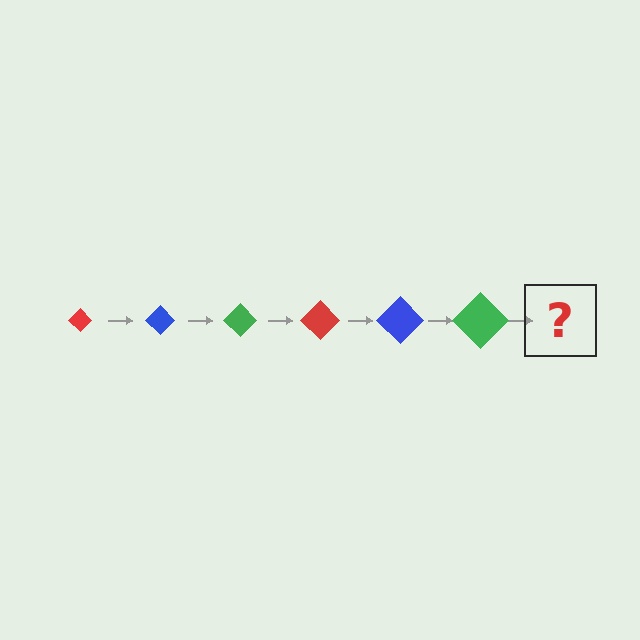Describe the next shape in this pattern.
It should be a red diamond, larger than the previous one.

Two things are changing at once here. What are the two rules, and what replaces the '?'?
The two rules are that the diamond grows larger each step and the color cycles through red, blue, and green. The '?' should be a red diamond, larger than the previous one.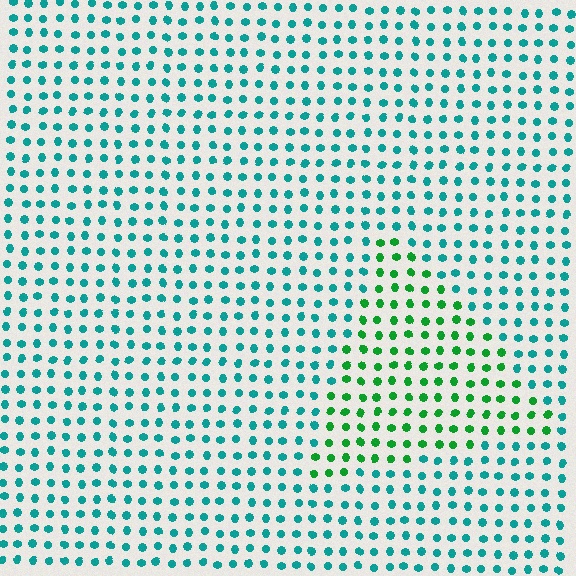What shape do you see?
I see a triangle.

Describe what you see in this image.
The image is filled with small teal elements in a uniform arrangement. A triangle-shaped region is visible where the elements are tinted to a slightly different hue, forming a subtle color boundary.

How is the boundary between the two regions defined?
The boundary is defined purely by a slight shift in hue (about 45 degrees). Spacing, size, and orientation are identical on both sides.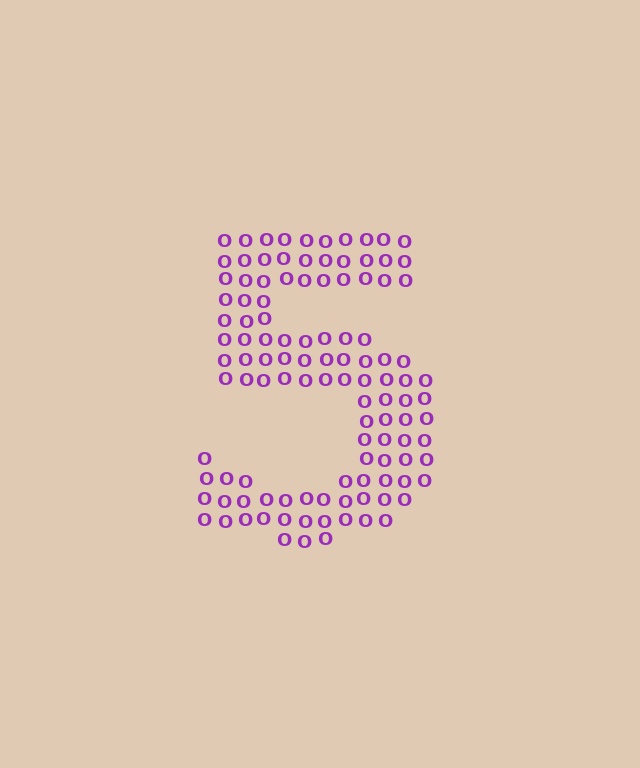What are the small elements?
The small elements are letter O's.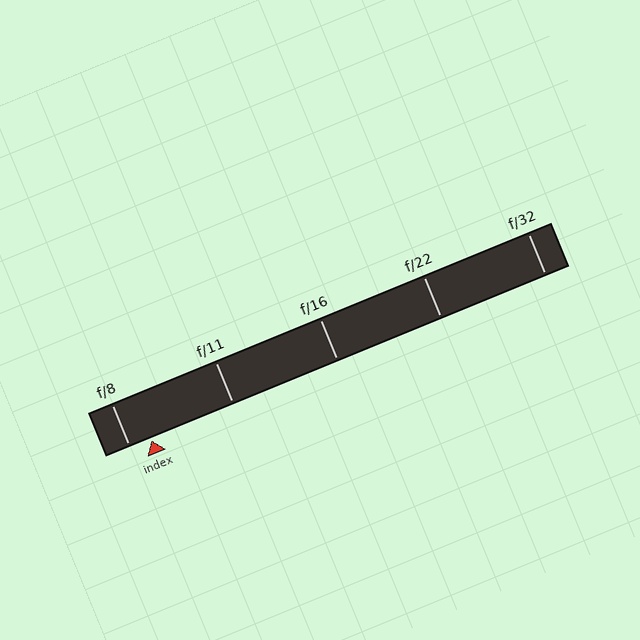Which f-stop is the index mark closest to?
The index mark is closest to f/8.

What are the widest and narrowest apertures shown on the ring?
The widest aperture shown is f/8 and the narrowest is f/32.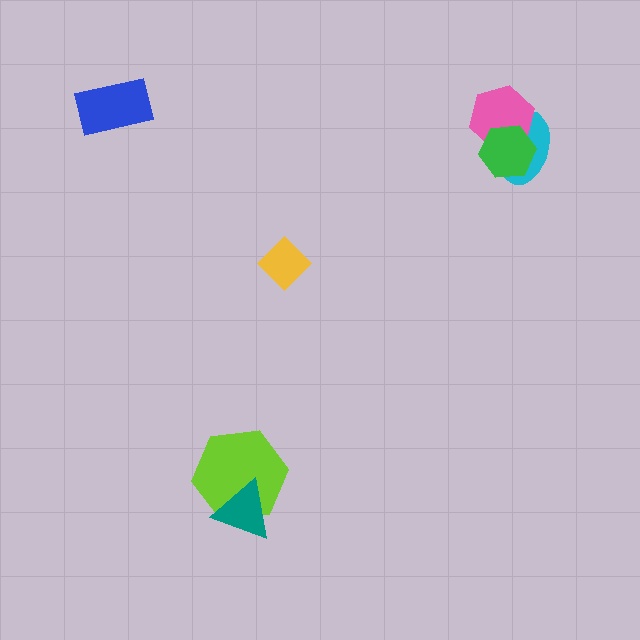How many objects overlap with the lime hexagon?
1 object overlaps with the lime hexagon.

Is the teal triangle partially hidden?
No, no other shape covers it.